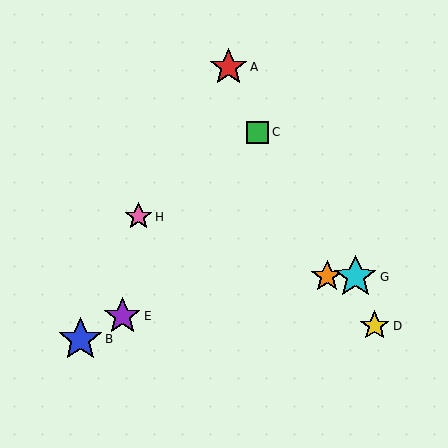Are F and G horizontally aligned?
Yes, both are at y≈277.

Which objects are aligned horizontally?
Objects F, G are aligned horizontally.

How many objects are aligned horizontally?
2 objects (F, G) are aligned horizontally.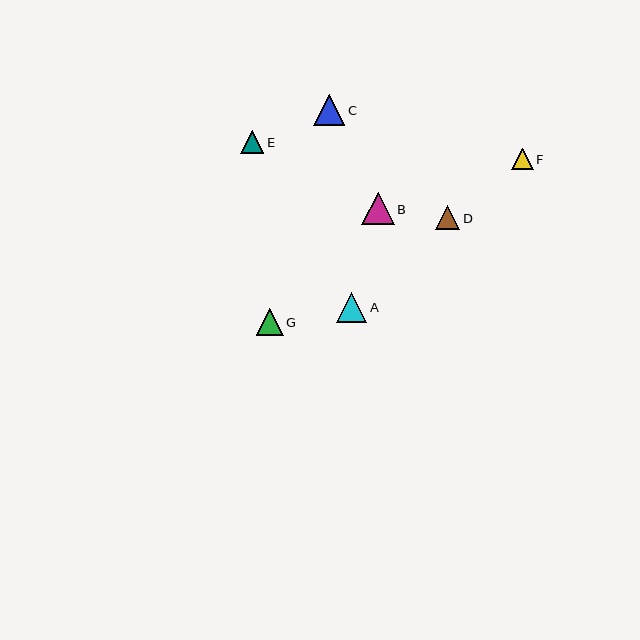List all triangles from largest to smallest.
From largest to smallest: B, C, A, G, D, E, F.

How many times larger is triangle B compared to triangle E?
Triangle B is approximately 1.4 times the size of triangle E.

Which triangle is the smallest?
Triangle F is the smallest with a size of approximately 21 pixels.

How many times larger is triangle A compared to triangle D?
Triangle A is approximately 1.2 times the size of triangle D.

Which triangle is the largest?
Triangle B is the largest with a size of approximately 32 pixels.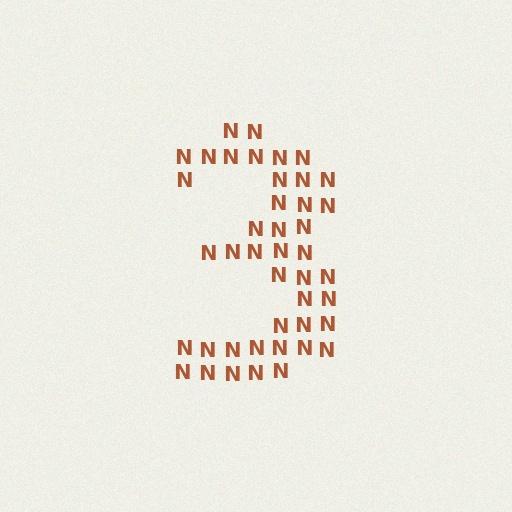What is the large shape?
The large shape is the digit 3.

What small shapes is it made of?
It is made of small letter N's.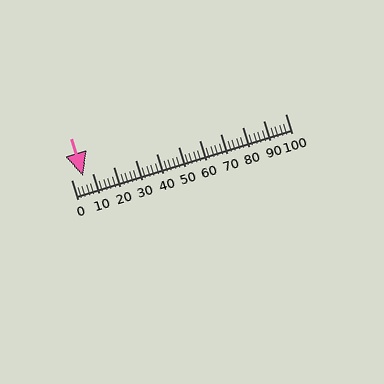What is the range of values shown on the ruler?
The ruler shows values from 0 to 100.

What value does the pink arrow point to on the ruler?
The pink arrow points to approximately 5.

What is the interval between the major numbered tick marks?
The major tick marks are spaced 10 units apart.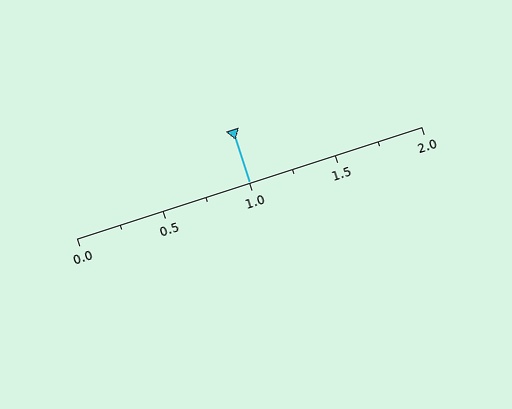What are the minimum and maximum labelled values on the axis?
The axis runs from 0.0 to 2.0.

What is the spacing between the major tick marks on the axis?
The major ticks are spaced 0.5 apart.